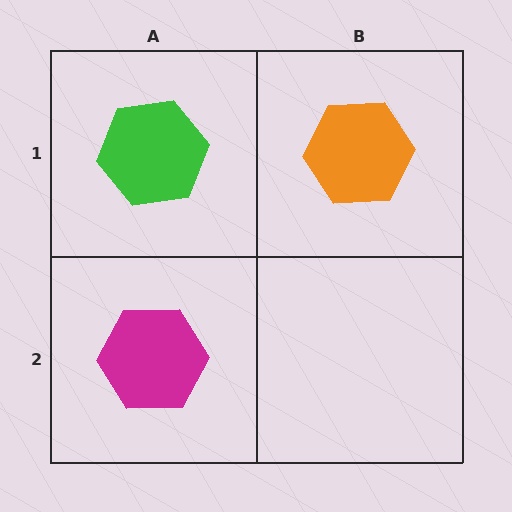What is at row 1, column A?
A green hexagon.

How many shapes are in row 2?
1 shape.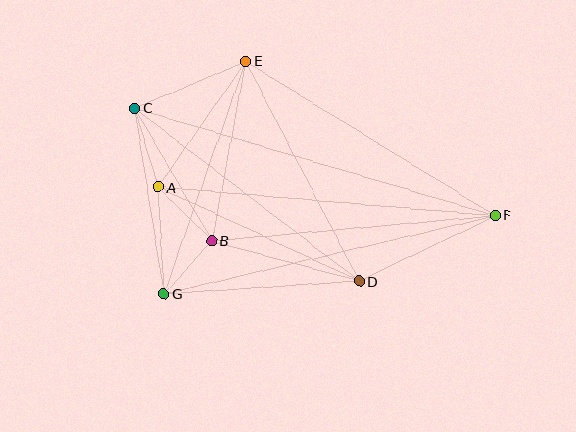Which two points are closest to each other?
Points B and G are closest to each other.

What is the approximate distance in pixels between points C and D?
The distance between C and D is approximately 283 pixels.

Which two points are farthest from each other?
Points C and F are farthest from each other.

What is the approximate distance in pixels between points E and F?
The distance between E and F is approximately 293 pixels.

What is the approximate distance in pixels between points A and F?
The distance between A and F is approximately 338 pixels.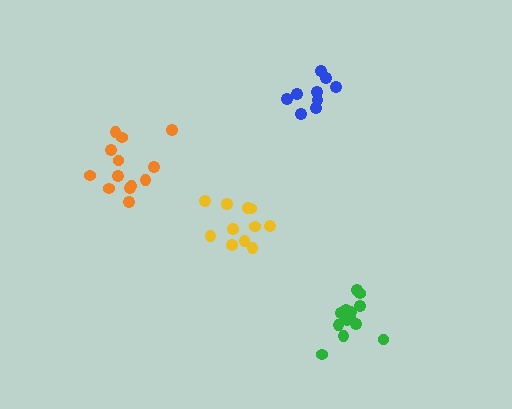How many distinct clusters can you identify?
There are 4 distinct clusters.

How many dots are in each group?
Group 1: 13 dots, Group 2: 13 dots, Group 3: 11 dots, Group 4: 9 dots (46 total).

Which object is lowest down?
The green cluster is bottommost.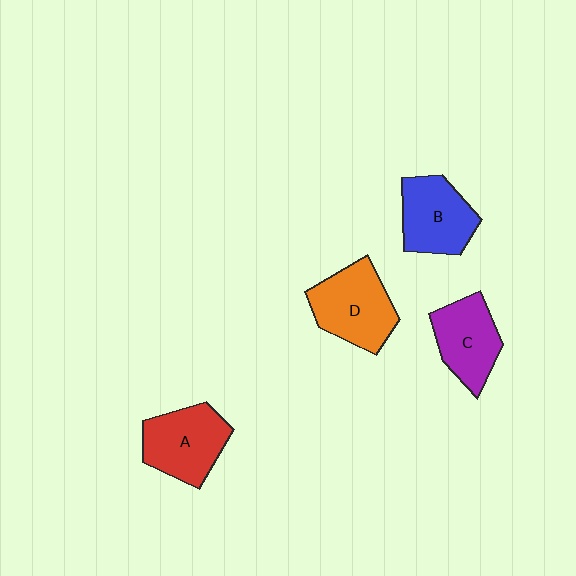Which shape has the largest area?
Shape D (orange).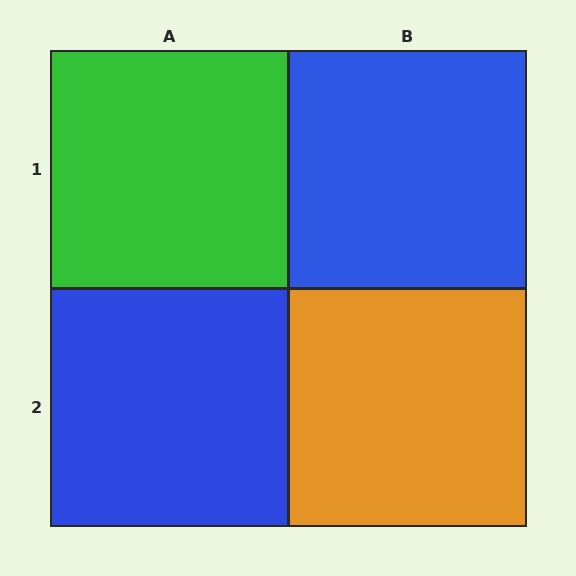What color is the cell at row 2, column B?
Orange.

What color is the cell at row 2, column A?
Blue.